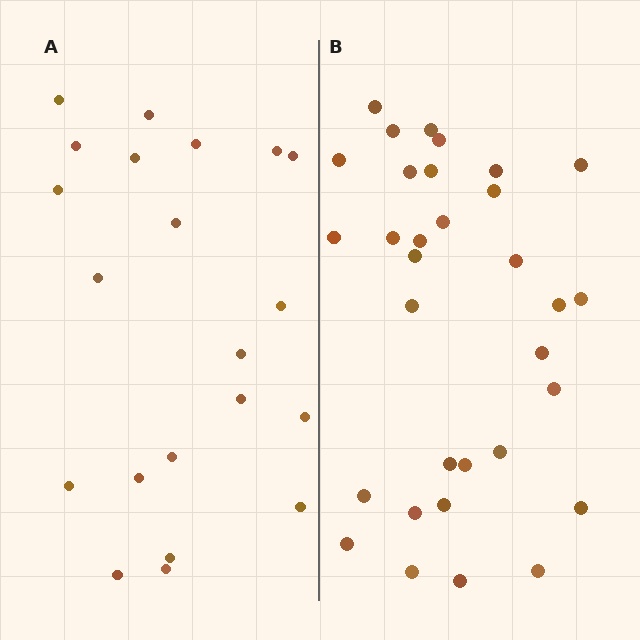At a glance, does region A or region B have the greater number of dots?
Region B (the right region) has more dots.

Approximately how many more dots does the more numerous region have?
Region B has roughly 12 or so more dots than region A.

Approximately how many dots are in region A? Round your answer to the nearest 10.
About 20 dots. (The exact count is 21, which rounds to 20.)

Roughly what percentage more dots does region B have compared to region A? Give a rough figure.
About 50% more.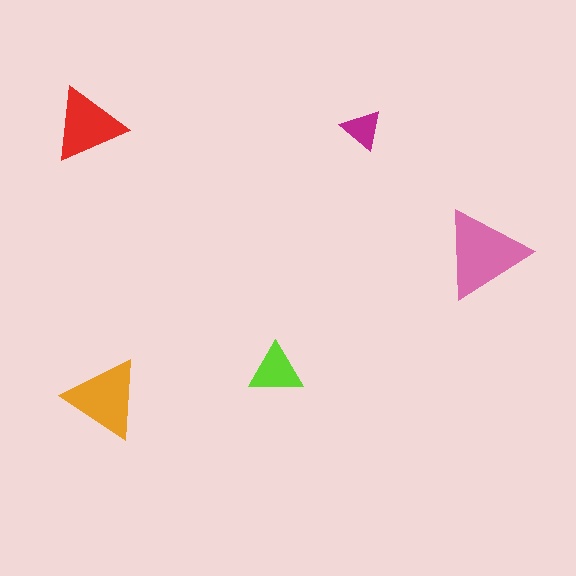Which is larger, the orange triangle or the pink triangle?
The pink one.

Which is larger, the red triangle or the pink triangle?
The pink one.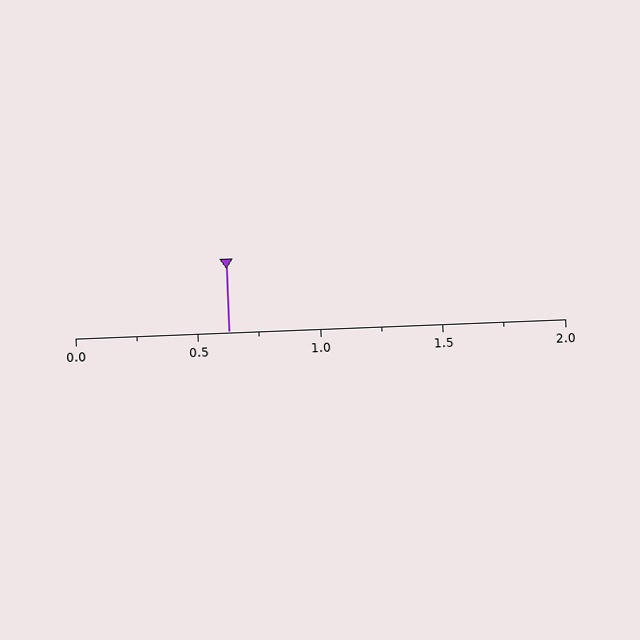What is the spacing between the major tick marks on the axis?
The major ticks are spaced 0.5 apart.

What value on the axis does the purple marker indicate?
The marker indicates approximately 0.62.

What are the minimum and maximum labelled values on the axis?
The axis runs from 0.0 to 2.0.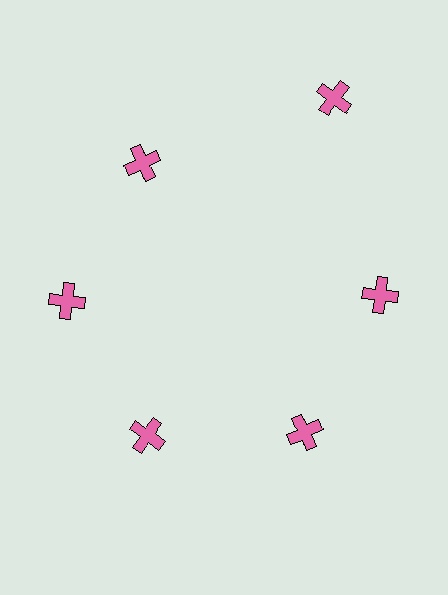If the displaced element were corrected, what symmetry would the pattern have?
It would have 6-fold rotational symmetry — the pattern would map onto itself every 60 degrees.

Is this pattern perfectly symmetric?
No. The 6 pink crosses are arranged in a ring, but one element near the 1 o'clock position is pushed outward from the center, breaking the 6-fold rotational symmetry.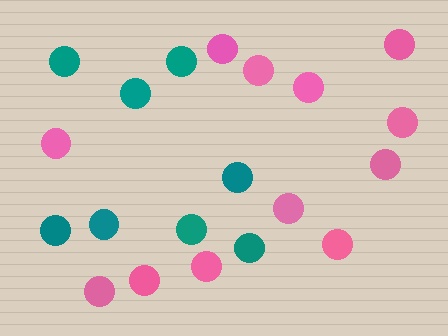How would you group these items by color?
There are 2 groups: one group of pink circles (12) and one group of teal circles (8).